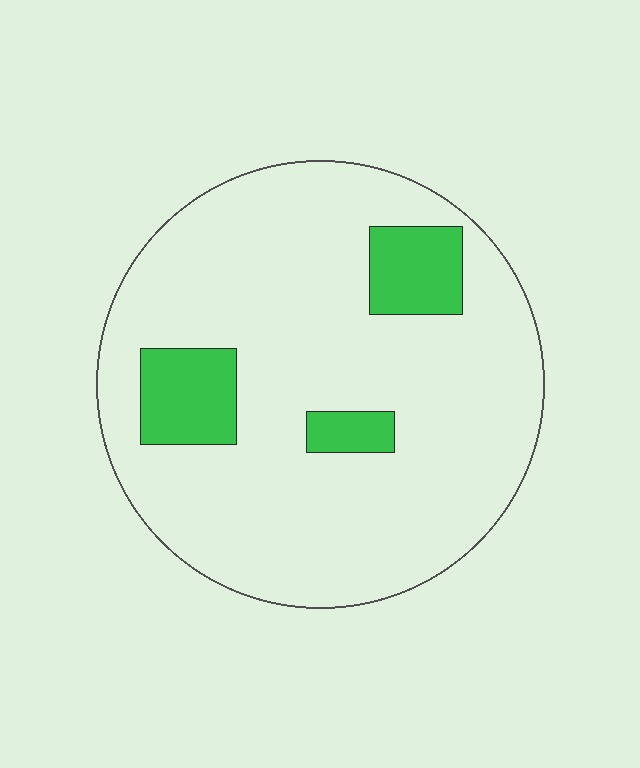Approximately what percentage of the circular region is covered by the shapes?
Approximately 15%.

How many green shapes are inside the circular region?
3.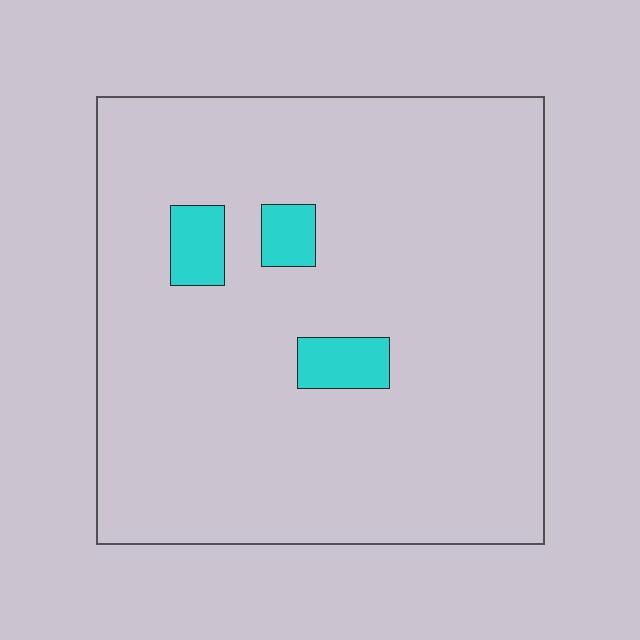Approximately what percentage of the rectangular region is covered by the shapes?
Approximately 5%.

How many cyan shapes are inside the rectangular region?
3.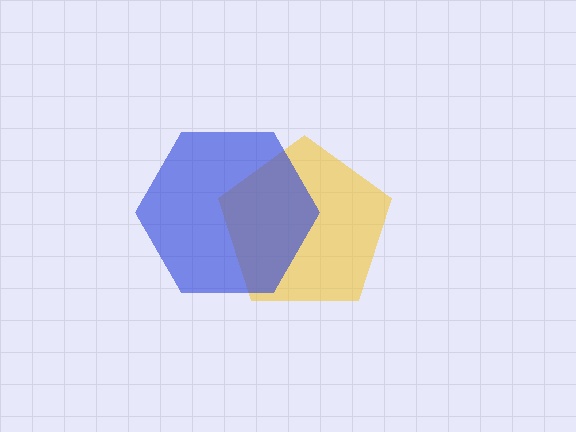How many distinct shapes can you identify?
There are 2 distinct shapes: a yellow pentagon, a blue hexagon.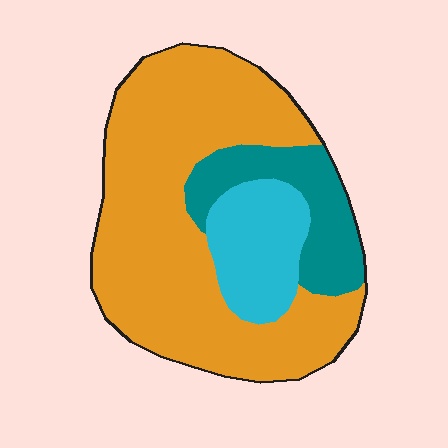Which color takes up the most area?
Orange, at roughly 65%.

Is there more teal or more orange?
Orange.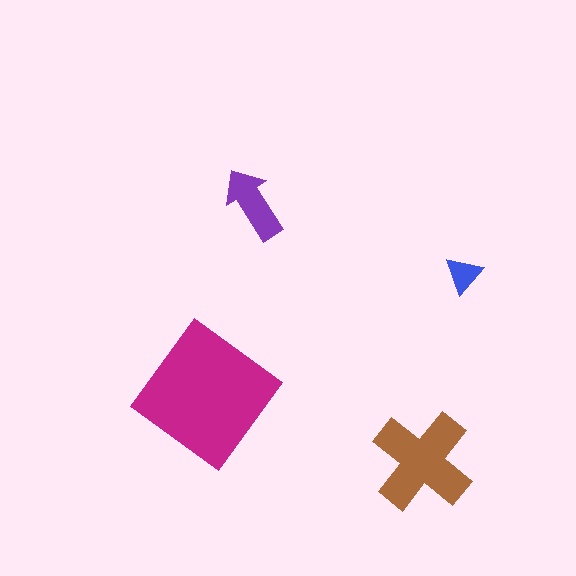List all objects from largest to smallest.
The magenta diamond, the brown cross, the purple arrow, the blue triangle.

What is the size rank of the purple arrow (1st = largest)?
3rd.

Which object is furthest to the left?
The magenta diamond is leftmost.